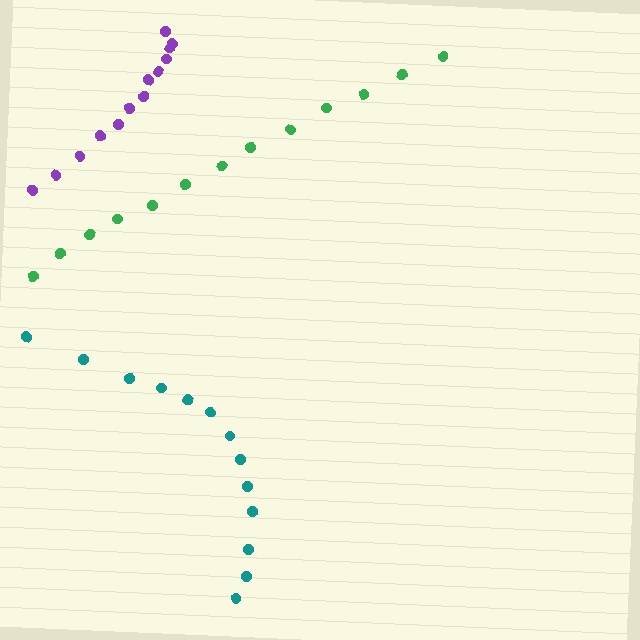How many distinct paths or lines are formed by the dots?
There are 3 distinct paths.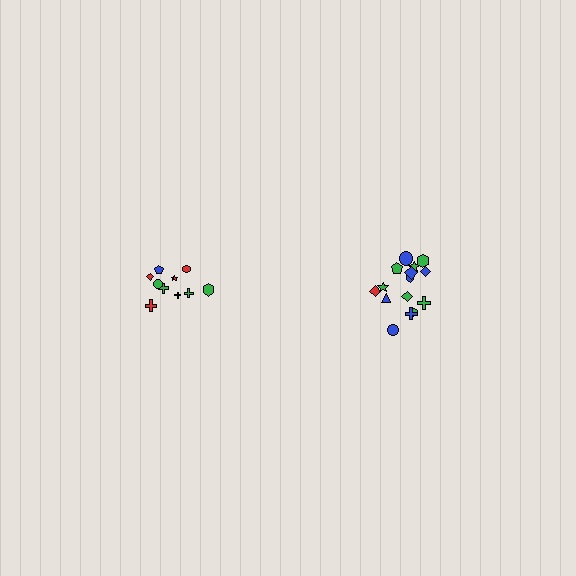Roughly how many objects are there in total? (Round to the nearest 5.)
Roughly 25 objects in total.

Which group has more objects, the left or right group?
The right group.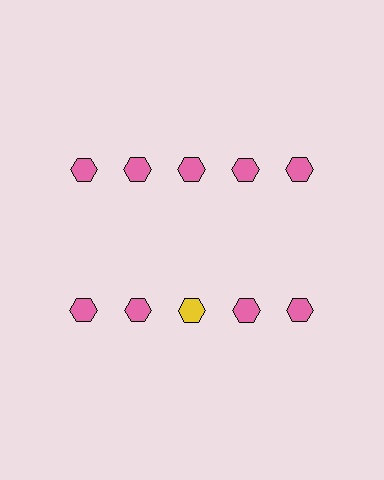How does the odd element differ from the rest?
It has a different color: yellow instead of pink.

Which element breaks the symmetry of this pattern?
The yellow hexagon in the second row, center column breaks the symmetry. All other shapes are pink hexagons.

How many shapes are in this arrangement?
There are 10 shapes arranged in a grid pattern.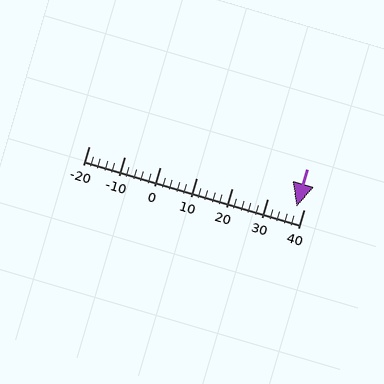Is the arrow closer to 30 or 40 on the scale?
The arrow is closer to 40.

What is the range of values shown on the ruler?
The ruler shows values from -20 to 40.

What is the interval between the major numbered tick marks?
The major tick marks are spaced 10 units apart.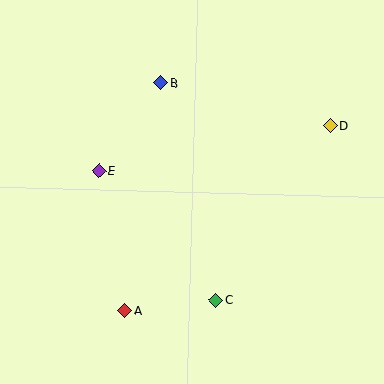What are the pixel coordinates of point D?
Point D is at (330, 126).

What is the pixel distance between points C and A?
The distance between C and A is 92 pixels.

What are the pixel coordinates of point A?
Point A is at (124, 311).